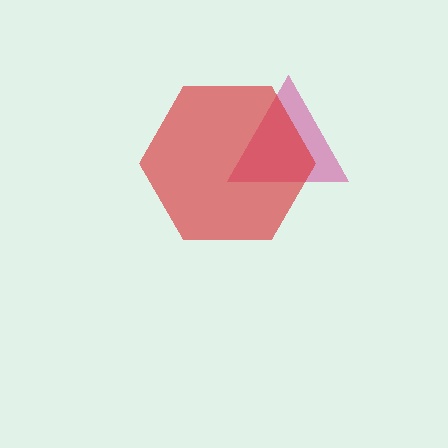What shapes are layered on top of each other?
The layered shapes are: a magenta triangle, a red hexagon.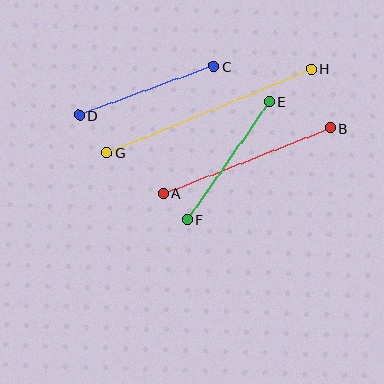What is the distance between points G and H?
The distance is approximately 221 pixels.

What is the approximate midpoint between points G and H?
The midpoint is at approximately (209, 111) pixels.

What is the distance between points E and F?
The distance is approximately 144 pixels.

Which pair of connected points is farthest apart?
Points G and H are farthest apart.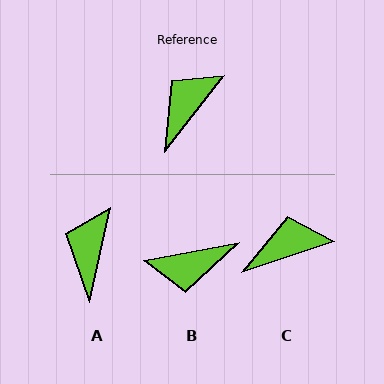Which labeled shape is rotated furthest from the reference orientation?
B, about 139 degrees away.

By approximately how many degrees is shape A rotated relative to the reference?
Approximately 25 degrees counter-clockwise.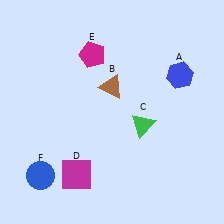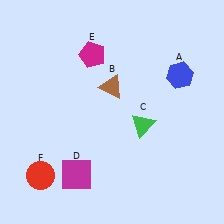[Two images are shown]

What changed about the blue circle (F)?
In Image 1, F is blue. In Image 2, it changed to red.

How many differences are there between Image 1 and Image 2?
There is 1 difference between the two images.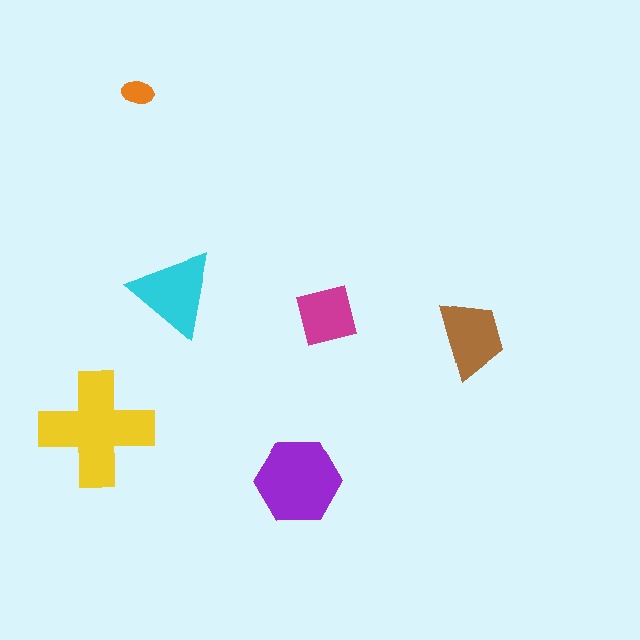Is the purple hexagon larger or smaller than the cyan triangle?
Larger.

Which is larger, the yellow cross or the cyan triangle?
The yellow cross.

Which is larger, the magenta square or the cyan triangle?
The cyan triangle.